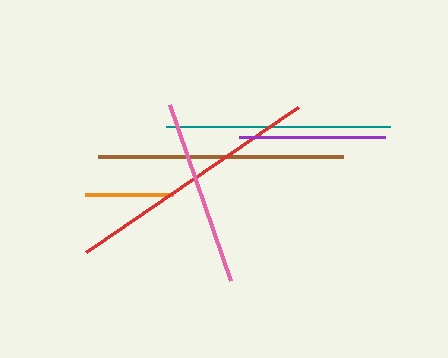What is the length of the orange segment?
The orange segment is approximately 88 pixels long.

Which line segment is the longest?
The red line is the longest at approximately 256 pixels.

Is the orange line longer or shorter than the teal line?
The teal line is longer than the orange line.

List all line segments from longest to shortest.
From longest to shortest: red, brown, teal, pink, purple, orange.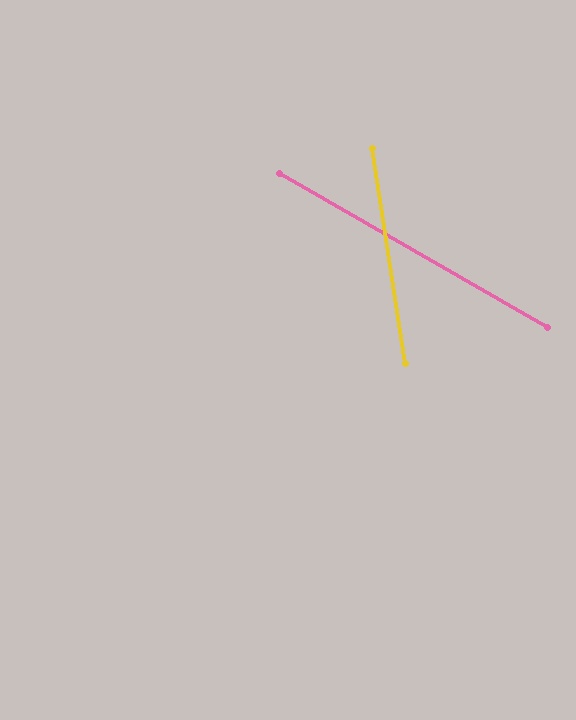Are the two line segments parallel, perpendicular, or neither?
Neither parallel nor perpendicular — they differ by about 51°.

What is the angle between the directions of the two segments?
Approximately 51 degrees.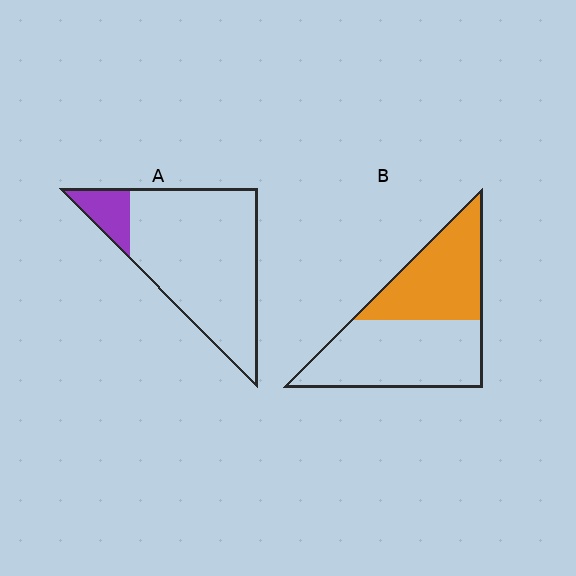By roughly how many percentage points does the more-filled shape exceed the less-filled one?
By roughly 30 percentage points (B over A).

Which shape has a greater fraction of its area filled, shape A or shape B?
Shape B.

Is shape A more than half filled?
No.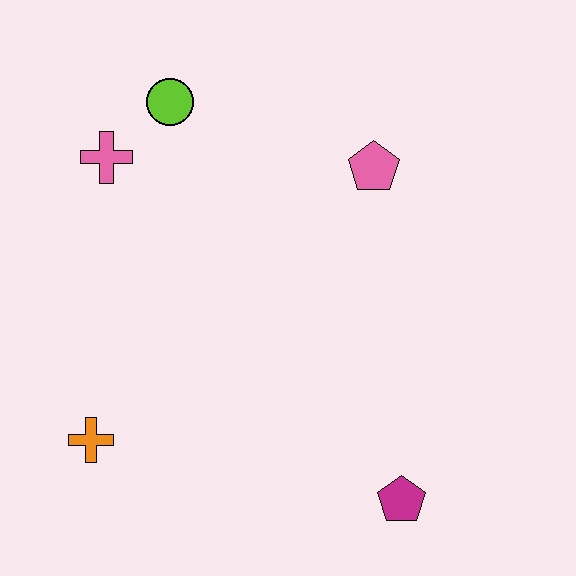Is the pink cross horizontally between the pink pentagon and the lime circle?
No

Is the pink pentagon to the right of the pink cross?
Yes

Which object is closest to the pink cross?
The lime circle is closest to the pink cross.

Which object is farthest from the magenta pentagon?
The lime circle is farthest from the magenta pentagon.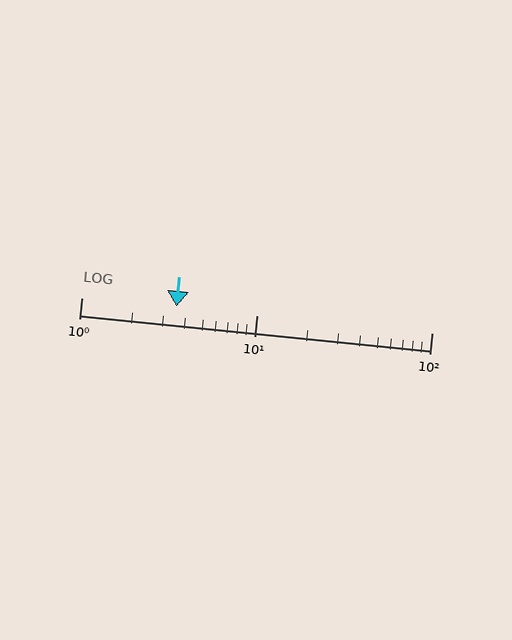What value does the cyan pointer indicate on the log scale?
The pointer indicates approximately 3.5.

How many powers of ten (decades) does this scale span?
The scale spans 2 decades, from 1 to 100.